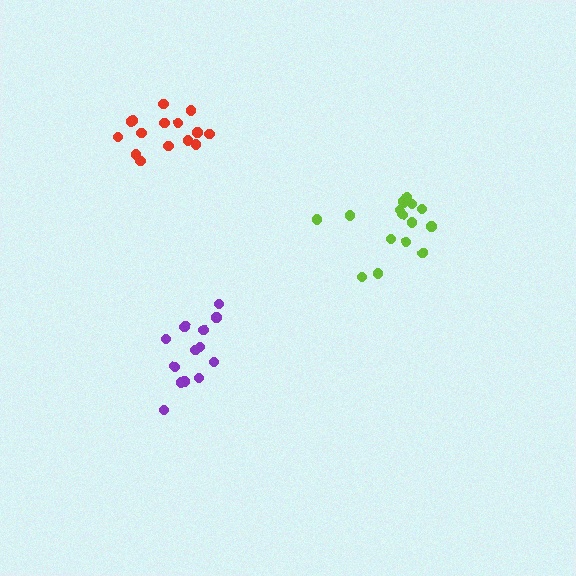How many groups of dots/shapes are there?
There are 3 groups.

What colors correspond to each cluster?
The clusters are colored: lime, red, purple.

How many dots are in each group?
Group 1: 15 dots, Group 2: 15 dots, Group 3: 13 dots (43 total).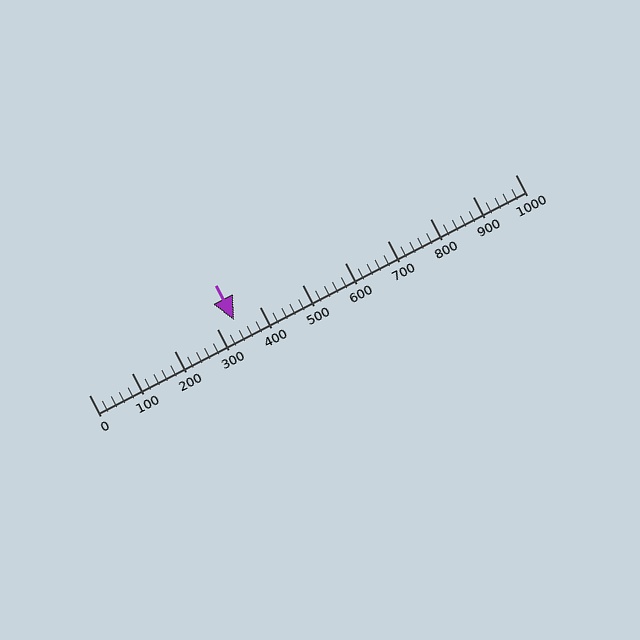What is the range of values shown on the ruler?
The ruler shows values from 0 to 1000.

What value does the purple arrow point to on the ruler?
The purple arrow points to approximately 340.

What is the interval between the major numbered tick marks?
The major tick marks are spaced 100 units apart.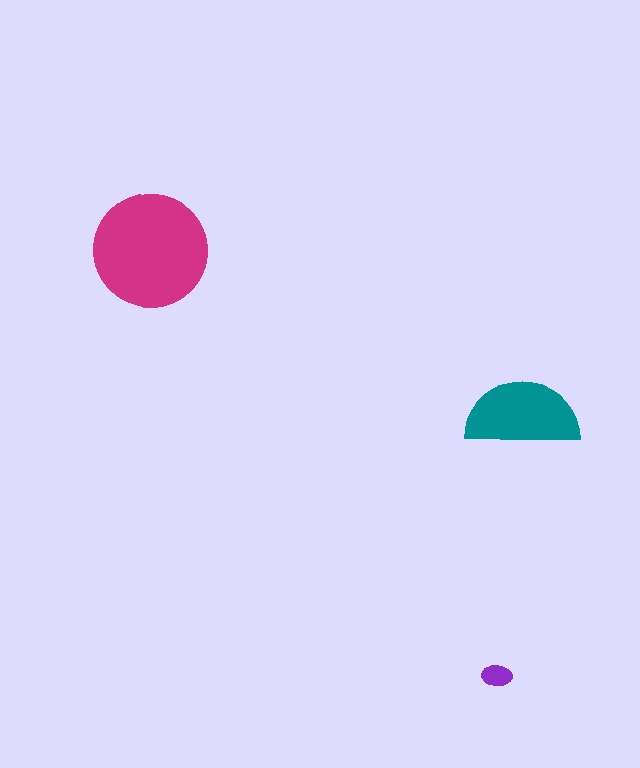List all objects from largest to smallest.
The magenta circle, the teal semicircle, the purple ellipse.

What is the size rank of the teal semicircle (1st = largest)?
2nd.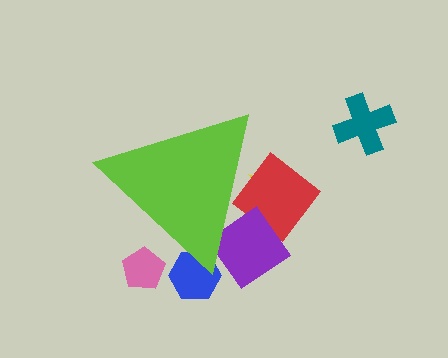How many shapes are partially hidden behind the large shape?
5 shapes are partially hidden.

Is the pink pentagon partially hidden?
Yes, the pink pentagon is partially hidden behind the lime triangle.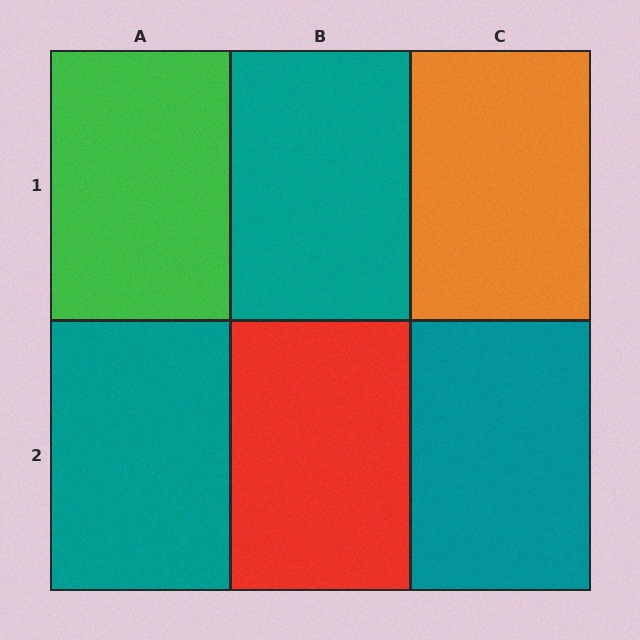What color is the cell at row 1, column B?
Teal.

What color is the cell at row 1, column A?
Green.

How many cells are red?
1 cell is red.